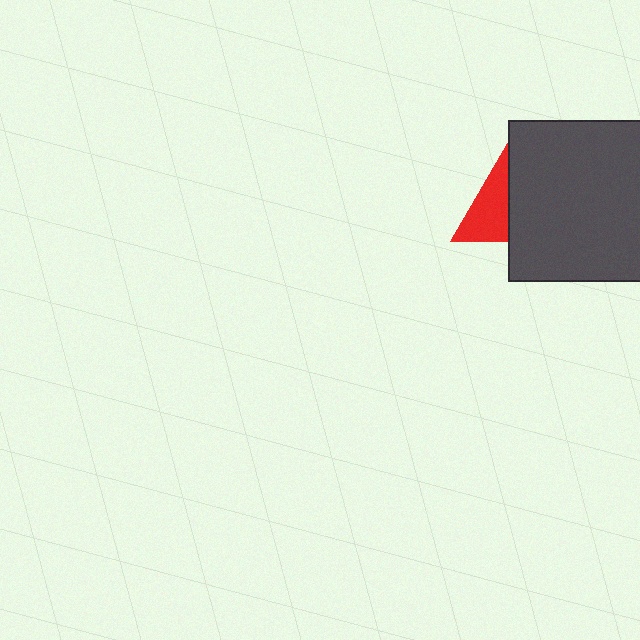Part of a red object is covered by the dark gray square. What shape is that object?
It is a triangle.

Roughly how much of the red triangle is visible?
About half of it is visible (roughly 50%).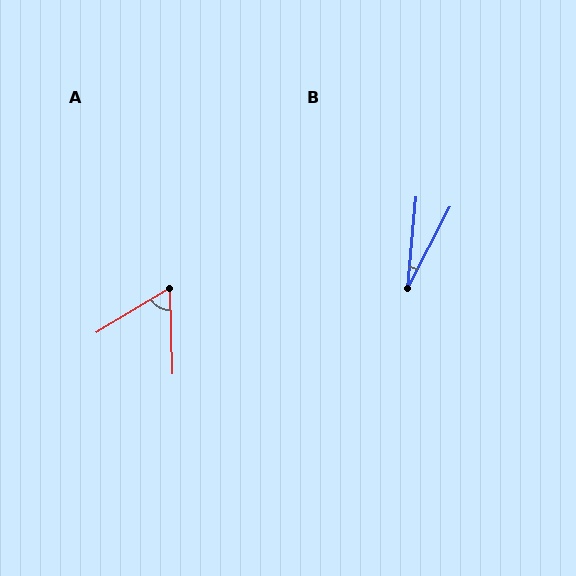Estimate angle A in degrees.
Approximately 60 degrees.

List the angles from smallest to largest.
B (22°), A (60°).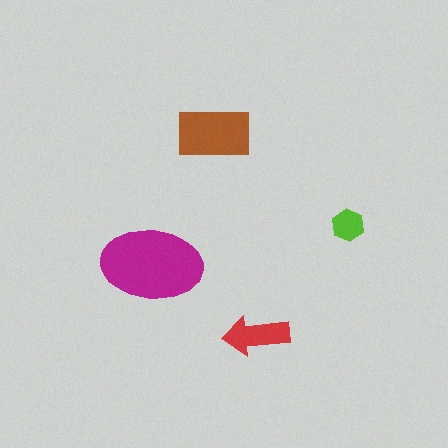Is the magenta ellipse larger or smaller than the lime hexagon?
Larger.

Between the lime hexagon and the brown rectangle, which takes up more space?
The brown rectangle.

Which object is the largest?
The magenta ellipse.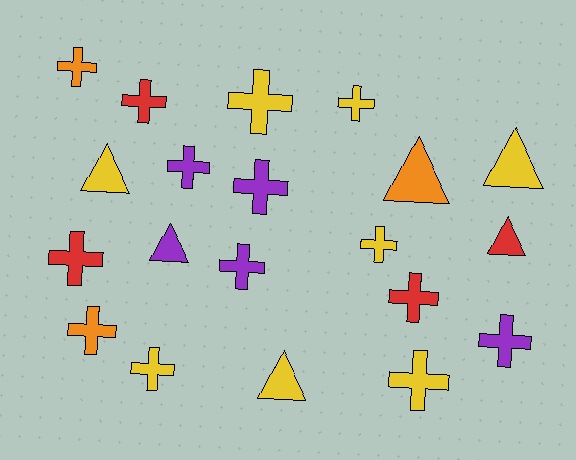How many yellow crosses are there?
There are 5 yellow crosses.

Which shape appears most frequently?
Cross, with 14 objects.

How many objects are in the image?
There are 20 objects.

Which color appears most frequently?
Yellow, with 8 objects.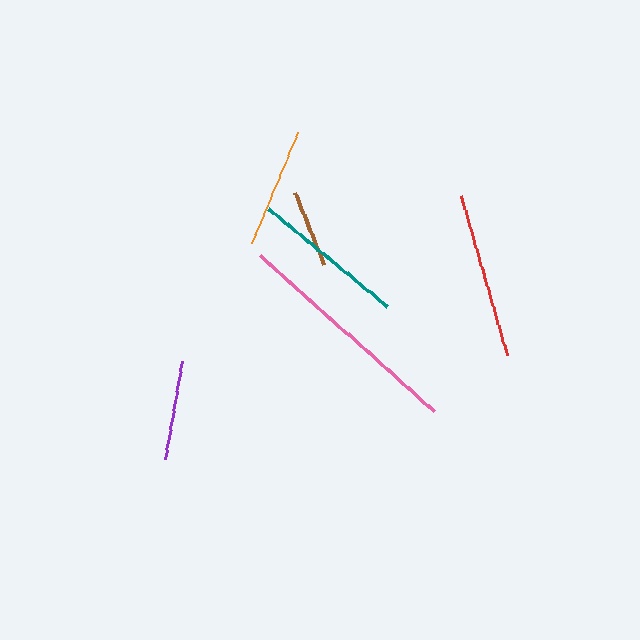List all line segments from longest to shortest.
From longest to shortest: pink, red, teal, orange, purple, brown.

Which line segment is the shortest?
The brown line is the shortest at approximately 77 pixels.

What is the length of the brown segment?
The brown segment is approximately 77 pixels long.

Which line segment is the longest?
The pink line is the longest at approximately 234 pixels.